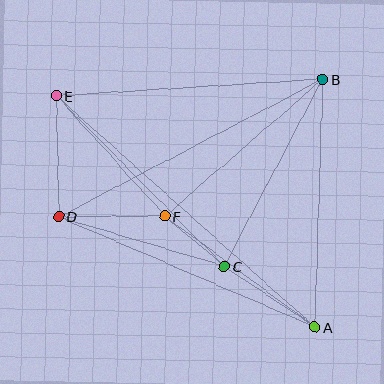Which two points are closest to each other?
Points C and F are closest to each other.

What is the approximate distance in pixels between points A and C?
The distance between A and C is approximately 109 pixels.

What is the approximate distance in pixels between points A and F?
The distance between A and F is approximately 187 pixels.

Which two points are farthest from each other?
Points A and E are farthest from each other.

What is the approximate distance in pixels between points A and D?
The distance between A and D is approximately 279 pixels.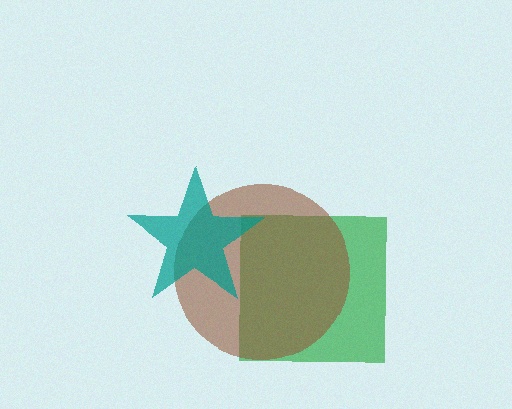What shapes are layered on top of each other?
The layered shapes are: a green square, a brown circle, a teal star.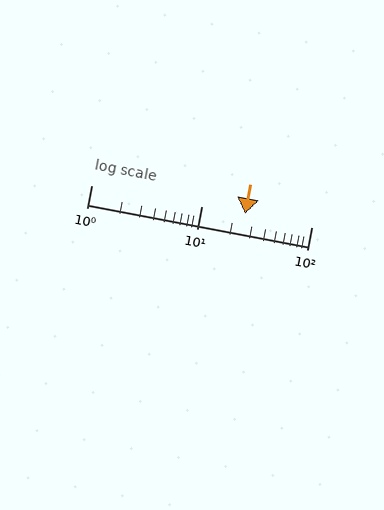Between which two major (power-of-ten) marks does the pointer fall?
The pointer is between 10 and 100.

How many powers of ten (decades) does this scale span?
The scale spans 2 decades, from 1 to 100.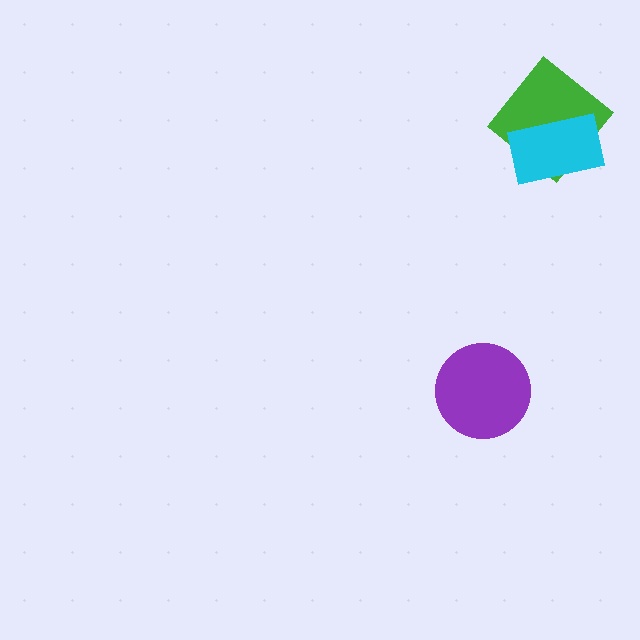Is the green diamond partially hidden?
Yes, it is partially covered by another shape.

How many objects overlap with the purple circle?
0 objects overlap with the purple circle.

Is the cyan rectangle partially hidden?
No, no other shape covers it.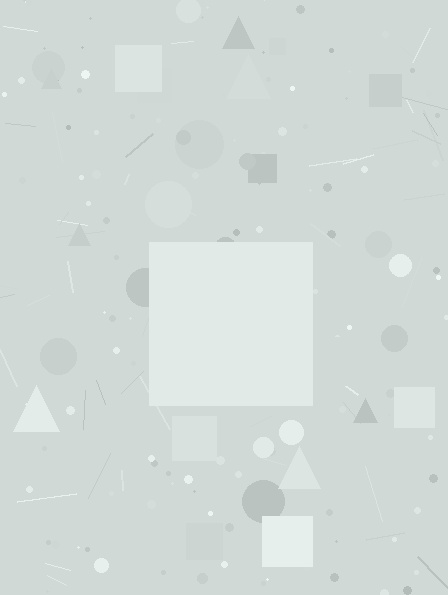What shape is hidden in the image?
A square is hidden in the image.